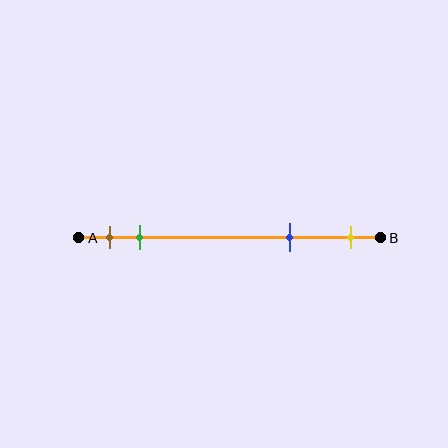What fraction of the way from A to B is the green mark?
The green mark is approximately 20% (0.2) of the way from A to B.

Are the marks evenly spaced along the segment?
No, the marks are not evenly spaced.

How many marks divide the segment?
There are 4 marks dividing the segment.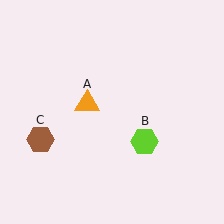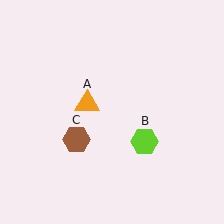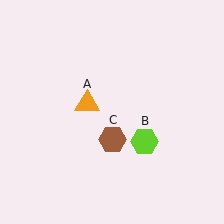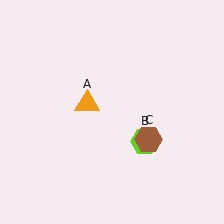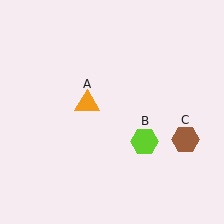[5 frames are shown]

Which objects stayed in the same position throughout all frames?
Orange triangle (object A) and lime hexagon (object B) remained stationary.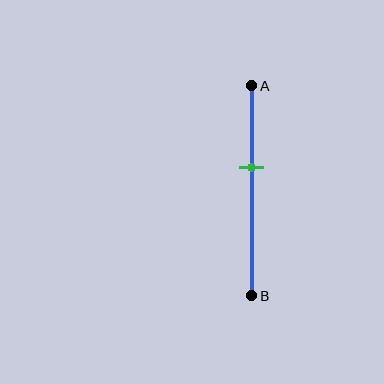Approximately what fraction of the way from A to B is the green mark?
The green mark is approximately 40% of the way from A to B.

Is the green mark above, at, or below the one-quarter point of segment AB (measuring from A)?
The green mark is below the one-quarter point of segment AB.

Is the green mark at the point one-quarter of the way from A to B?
No, the mark is at about 40% from A, not at the 25% one-quarter point.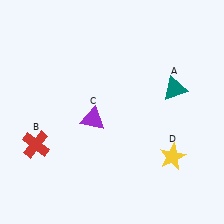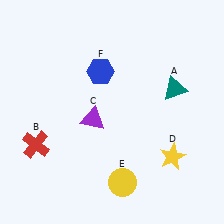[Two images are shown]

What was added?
A yellow circle (E), a blue hexagon (F) were added in Image 2.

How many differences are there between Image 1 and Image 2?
There are 2 differences between the two images.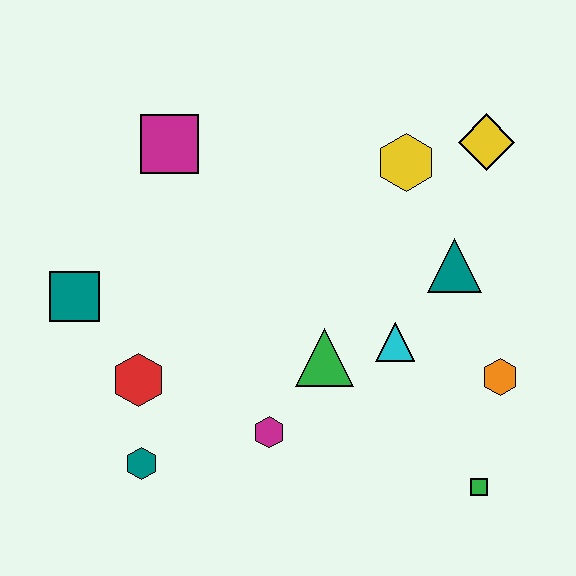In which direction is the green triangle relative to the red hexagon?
The green triangle is to the right of the red hexagon.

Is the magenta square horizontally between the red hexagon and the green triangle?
Yes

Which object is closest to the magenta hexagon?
The green triangle is closest to the magenta hexagon.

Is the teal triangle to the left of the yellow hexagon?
No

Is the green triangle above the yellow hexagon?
No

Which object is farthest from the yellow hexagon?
The teal hexagon is farthest from the yellow hexagon.